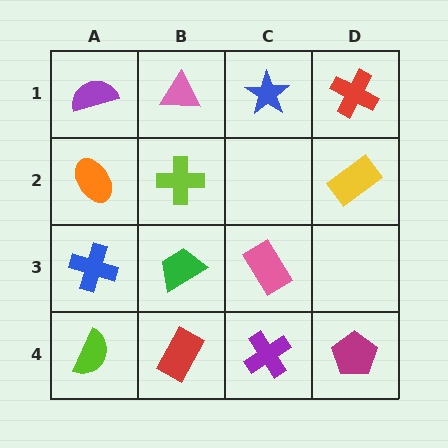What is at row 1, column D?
A red cross.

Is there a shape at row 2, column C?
No, that cell is empty.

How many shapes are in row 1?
4 shapes.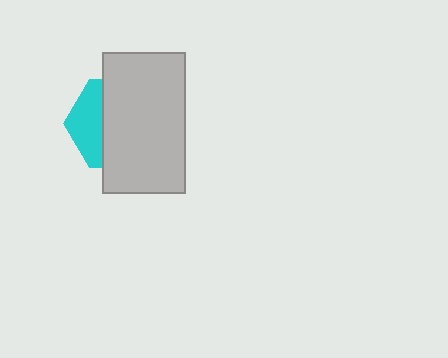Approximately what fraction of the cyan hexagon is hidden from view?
Roughly 67% of the cyan hexagon is hidden behind the light gray rectangle.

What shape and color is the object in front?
The object in front is a light gray rectangle.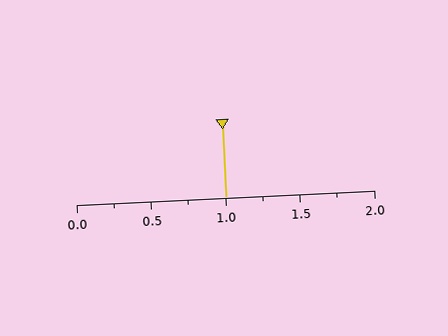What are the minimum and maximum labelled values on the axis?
The axis runs from 0.0 to 2.0.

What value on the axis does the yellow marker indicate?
The marker indicates approximately 1.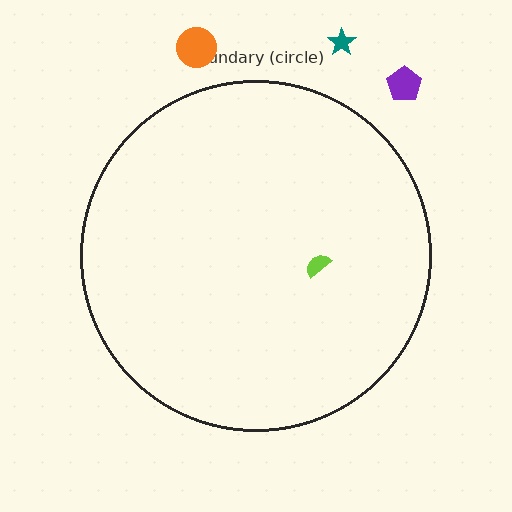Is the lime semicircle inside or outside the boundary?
Inside.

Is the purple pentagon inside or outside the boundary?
Outside.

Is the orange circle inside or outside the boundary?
Outside.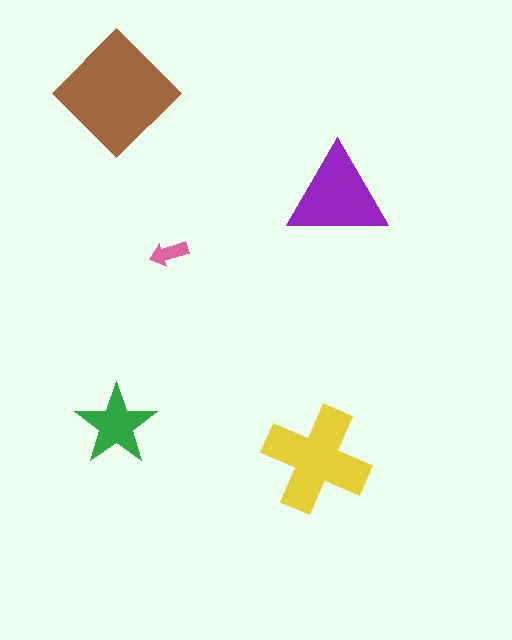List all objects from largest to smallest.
The brown diamond, the yellow cross, the purple triangle, the green star, the pink arrow.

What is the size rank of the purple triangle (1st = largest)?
3rd.